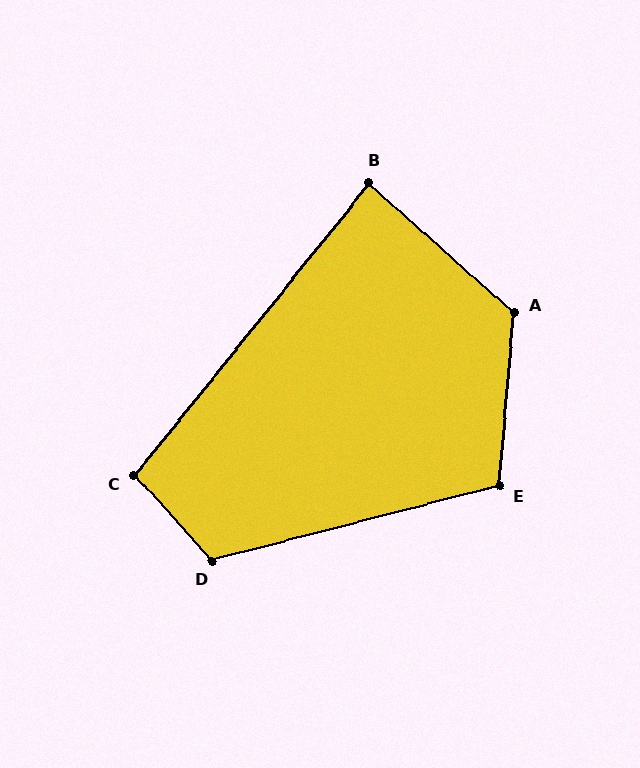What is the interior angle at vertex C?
Approximately 99 degrees (obtuse).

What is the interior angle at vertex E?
Approximately 109 degrees (obtuse).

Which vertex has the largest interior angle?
A, at approximately 127 degrees.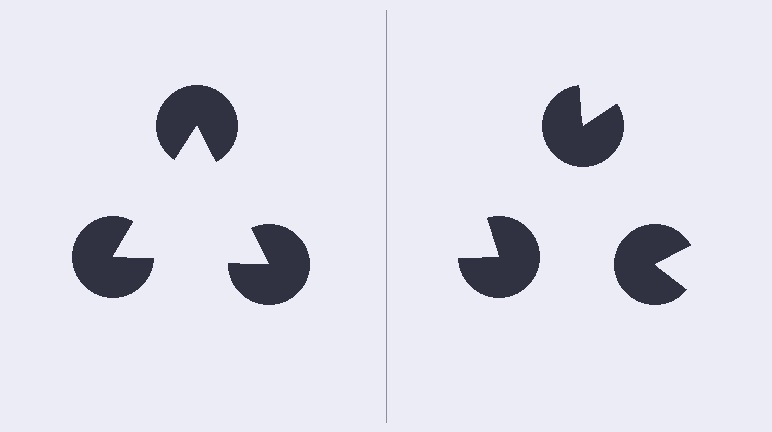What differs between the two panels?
The pac-man discs are positioned identically on both sides; only the wedge orientations differ. On the left they align to a triangle; on the right they are misaligned.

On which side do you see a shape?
An illusory triangle appears on the left side. On the right side the wedge cuts are rotated, so no coherent shape forms.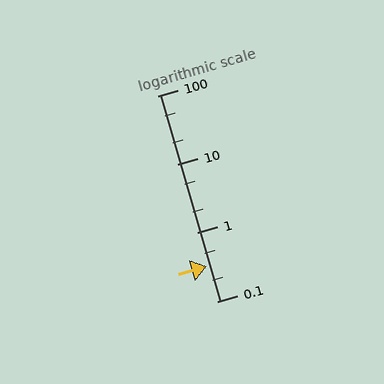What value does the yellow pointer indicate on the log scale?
The pointer indicates approximately 0.32.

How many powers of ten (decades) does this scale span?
The scale spans 3 decades, from 0.1 to 100.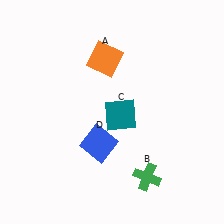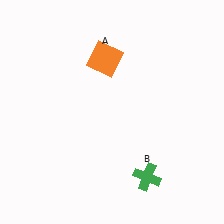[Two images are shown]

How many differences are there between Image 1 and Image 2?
There are 2 differences between the two images.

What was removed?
The blue square (D), the teal square (C) were removed in Image 2.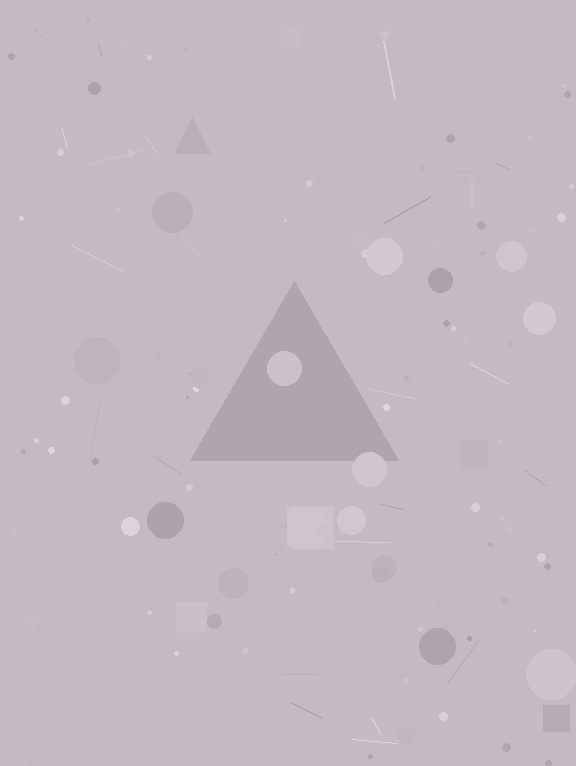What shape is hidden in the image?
A triangle is hidden in the image.